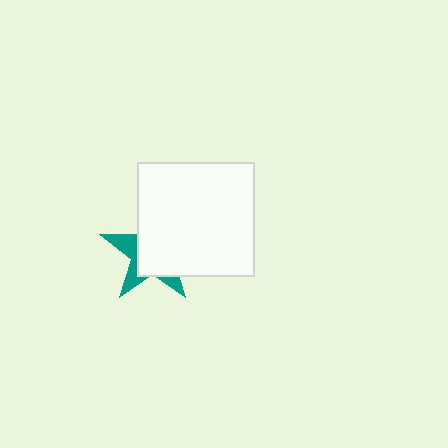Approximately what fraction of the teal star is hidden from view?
Roughly 67% of the teal star is hidden behind the white rectangle.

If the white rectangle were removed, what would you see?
You would see the complete teal star.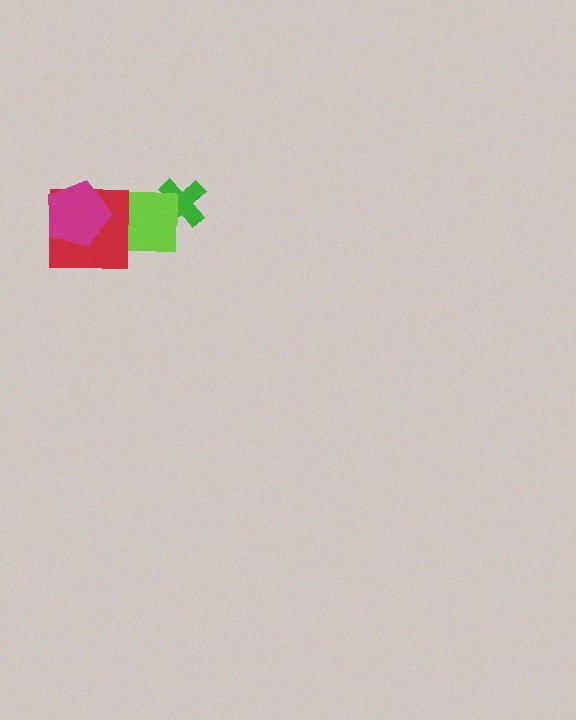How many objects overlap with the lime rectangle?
3 objects overlap with the lime rectangle.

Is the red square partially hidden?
Yes, it is partially covered by another shape.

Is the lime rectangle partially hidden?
Yes, it is partially covered by another shape.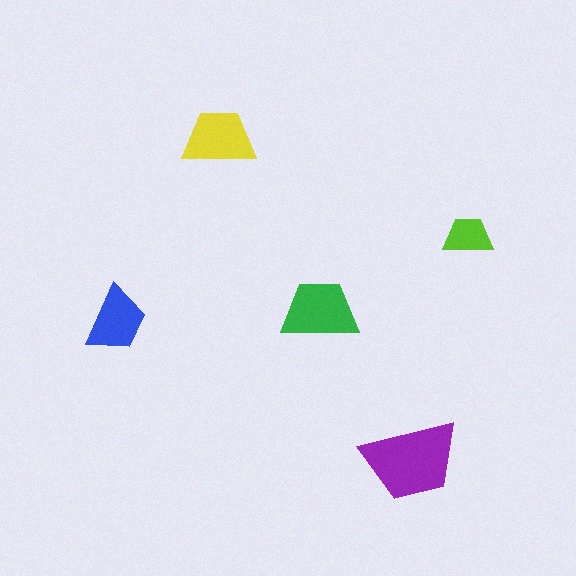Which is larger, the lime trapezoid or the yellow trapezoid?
The yellow one.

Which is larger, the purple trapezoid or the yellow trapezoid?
The purple one.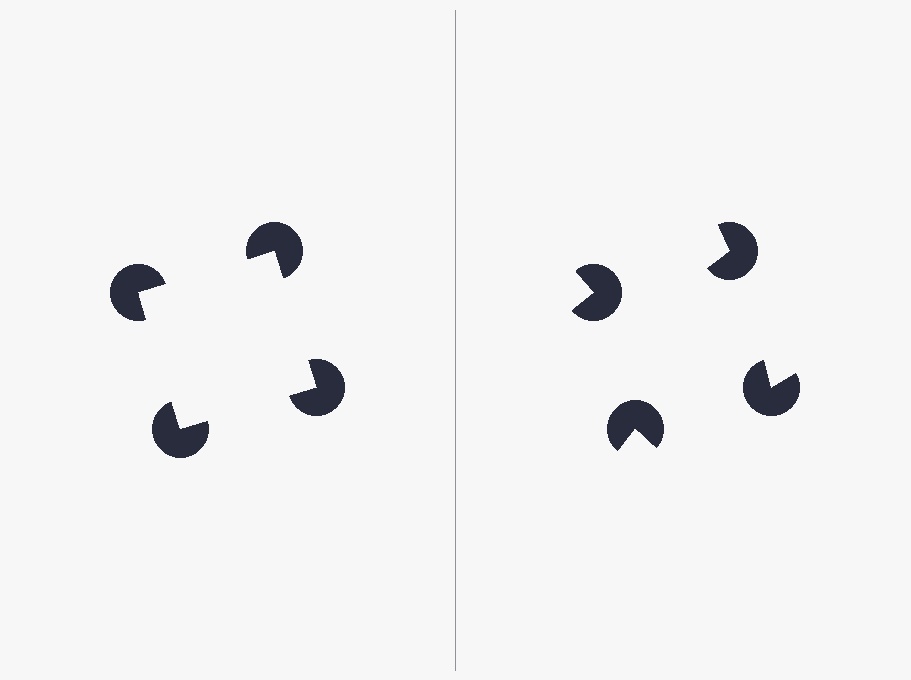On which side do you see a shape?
An illusory square appears on the left side. On the right side the wedge cuts are rotated, so no coherent shape forms.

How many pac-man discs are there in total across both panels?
8 — 4 on each side.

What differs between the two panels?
The pac-man discs are positioned identically on both sides; only the wedge orientations differ. On the left they align to a square; on the right they are misaligned.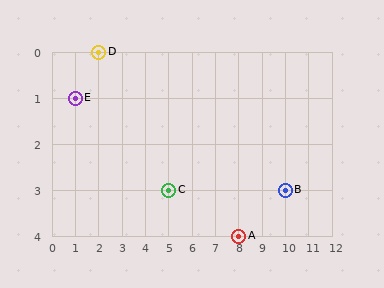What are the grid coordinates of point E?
Point E is at grid coordinates (1, 1).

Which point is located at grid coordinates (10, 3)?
Point B is at (10, 3).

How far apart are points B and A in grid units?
Points B and A are 2 columns and 1 row apart (about 2.2 grid units diagonally).